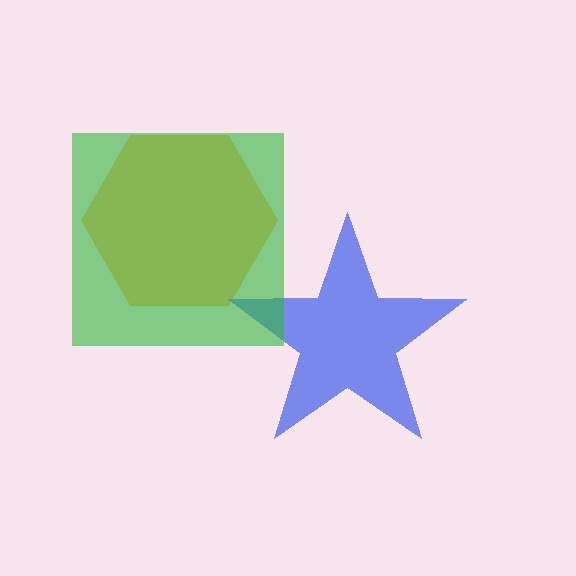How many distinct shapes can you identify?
There are 3 distinct shapes: an orange hexagon, a blue star, a green square.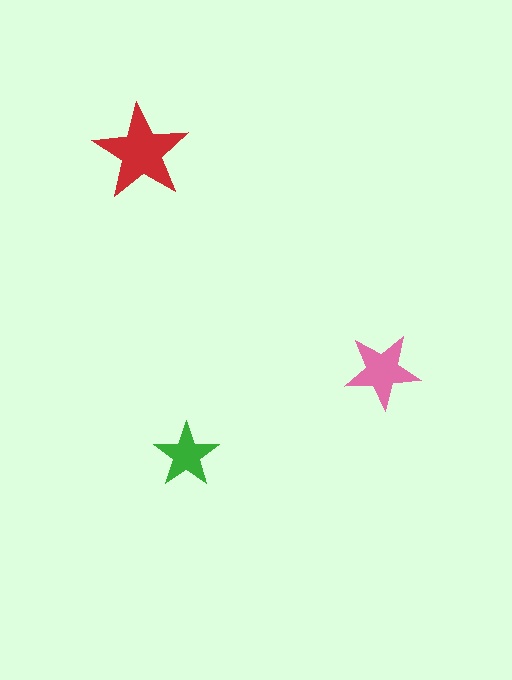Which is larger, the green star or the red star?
The red one.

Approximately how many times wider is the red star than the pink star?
About 1.5 times wider.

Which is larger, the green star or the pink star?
The pink one.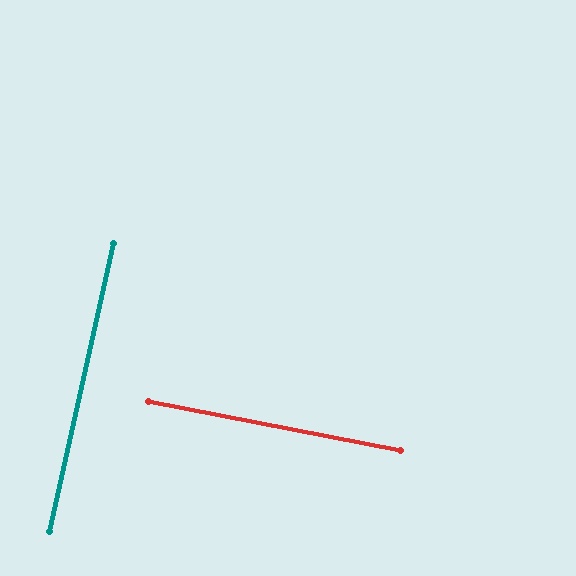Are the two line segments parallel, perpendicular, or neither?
Perpendicular — they meet at approximately 89°.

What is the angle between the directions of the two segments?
Approximately 89 degrees.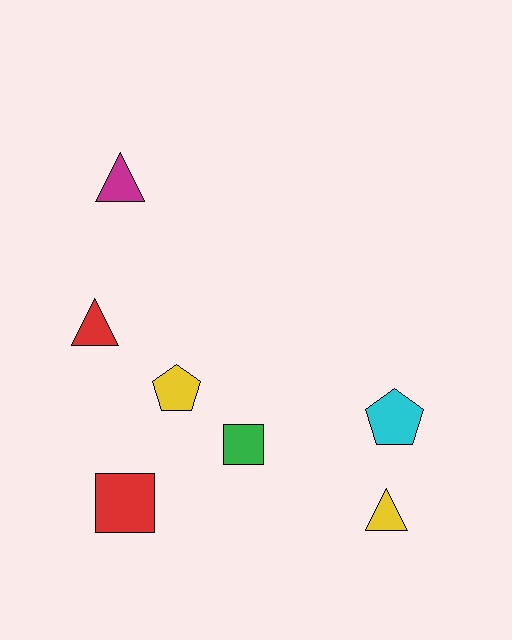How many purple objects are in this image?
There are no purple objects.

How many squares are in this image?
There are 2 squares.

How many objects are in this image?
There are 7 objects.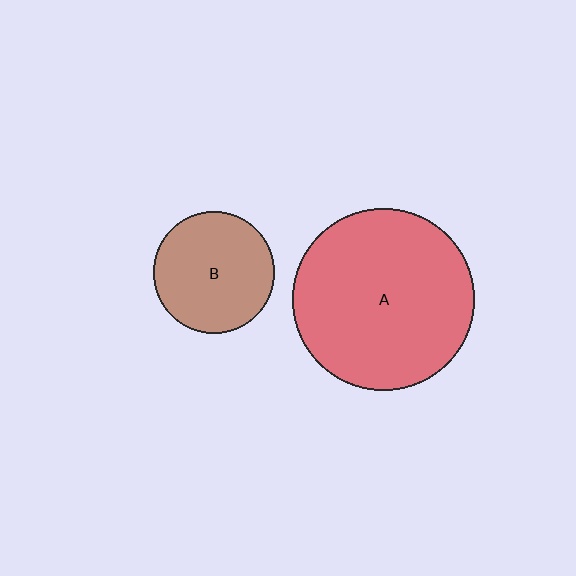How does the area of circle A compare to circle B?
Approximately 2.2 times.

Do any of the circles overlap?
No, none of the circles overlap.